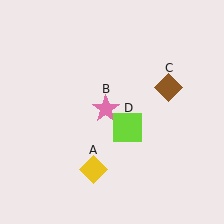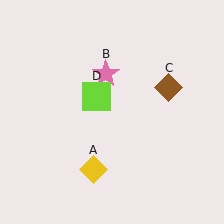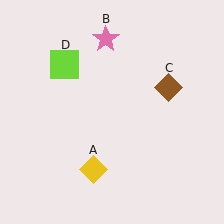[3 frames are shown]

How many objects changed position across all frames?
2 objects changed position: pink star (object B), lime square (object D).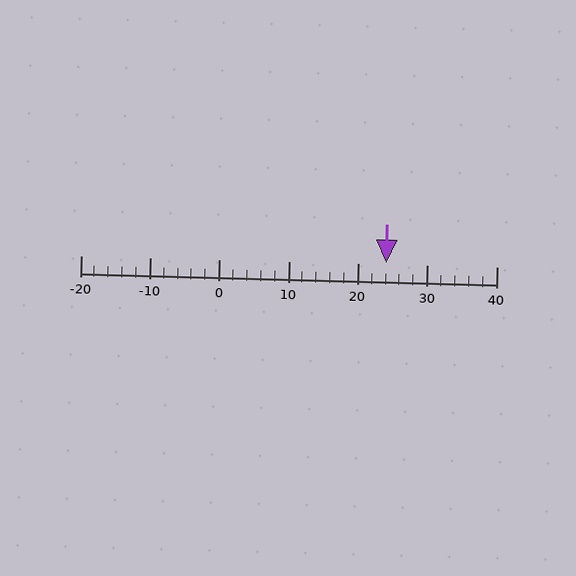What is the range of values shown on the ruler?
The ruler shows values from -20 to 40.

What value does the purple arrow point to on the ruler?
The purple arrow points to approximately 24.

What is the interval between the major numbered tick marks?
The major tick marks are spaced 10 units apart.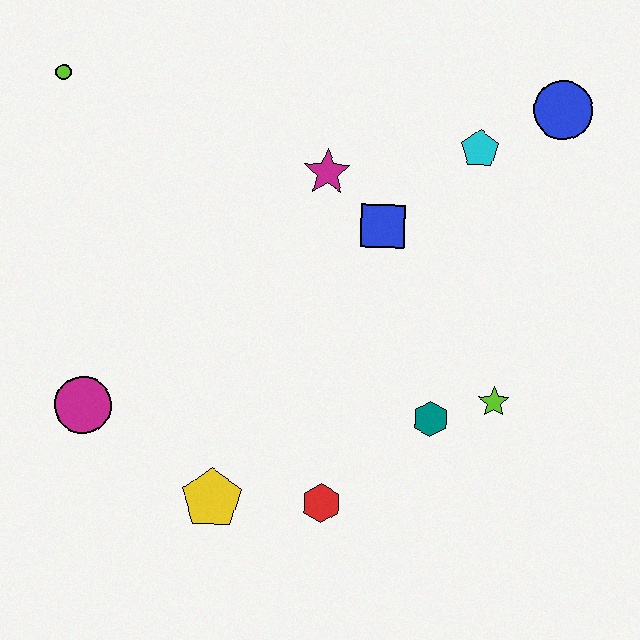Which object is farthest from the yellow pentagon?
The blue circle is farthest from the yellow pentagon.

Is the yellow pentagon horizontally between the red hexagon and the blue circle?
No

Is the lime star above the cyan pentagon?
No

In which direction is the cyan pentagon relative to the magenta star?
The cyan pentagon is to the right of the magenta star.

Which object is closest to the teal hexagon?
The lime star is closest to the teal hexagon.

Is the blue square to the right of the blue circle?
No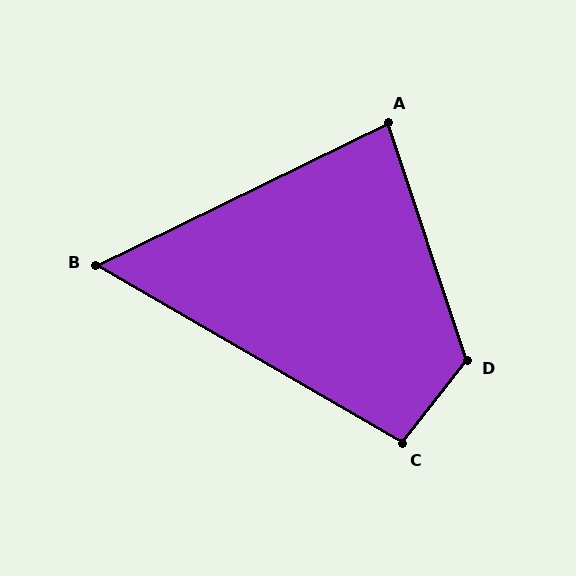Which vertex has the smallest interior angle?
B, at approximately 56 degrees.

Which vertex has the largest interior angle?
D, at approximately 124 degrees.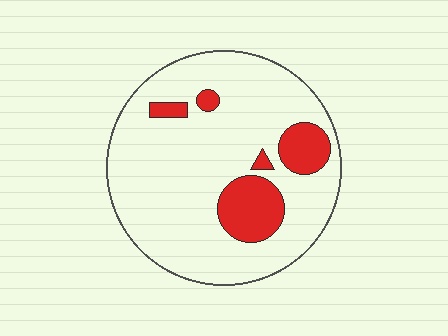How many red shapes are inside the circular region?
5.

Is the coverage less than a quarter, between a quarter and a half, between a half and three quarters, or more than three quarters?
Less than a quarter.